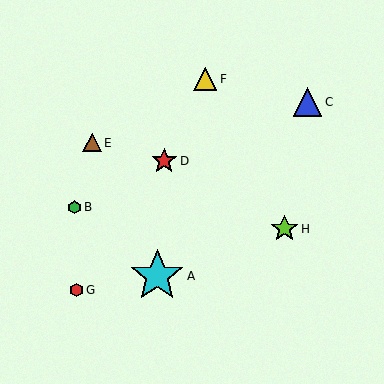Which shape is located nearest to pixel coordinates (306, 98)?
The blue triangle (labeled C) at (308, 102) is nearest to that location.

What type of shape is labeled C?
Shape C is a blue triangle.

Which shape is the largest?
The cyan star (labeled A) is the largest.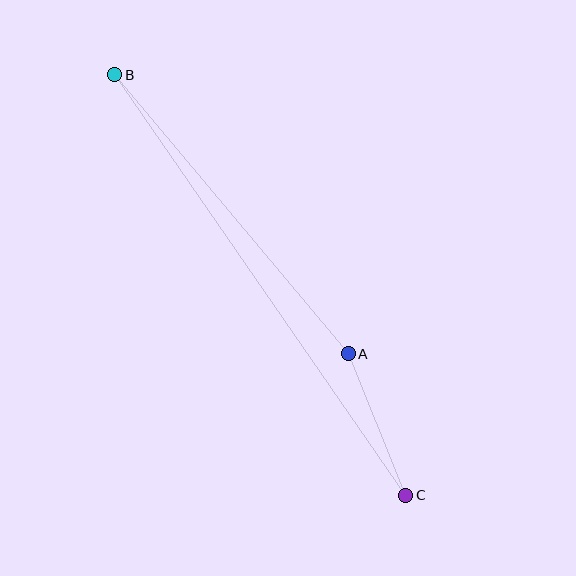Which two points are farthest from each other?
Points B and C are farthest from each other.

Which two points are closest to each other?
Points A and C are closest to each other.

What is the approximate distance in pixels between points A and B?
The distance between A and B is approximately 364 pixels.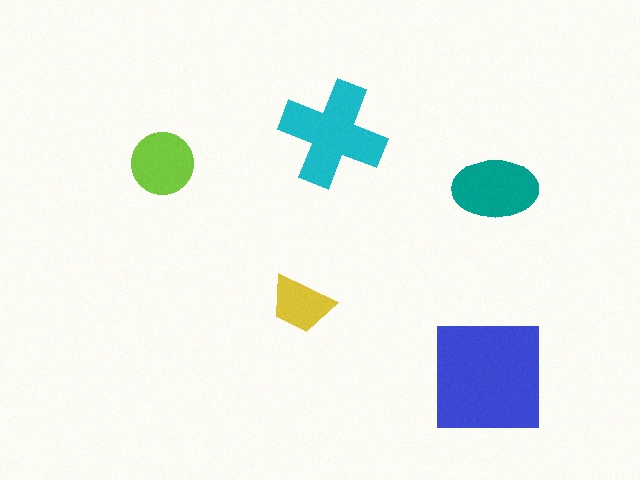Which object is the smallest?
The yellow trapezoid.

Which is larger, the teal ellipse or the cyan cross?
The cyan cross.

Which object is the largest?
The blue square.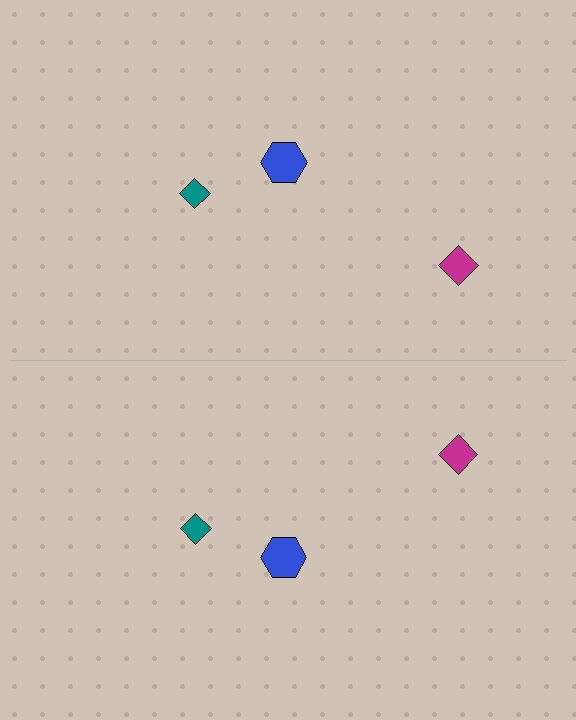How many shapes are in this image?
There are 6 shapes in this image.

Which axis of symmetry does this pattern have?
The pattern has a horizontal axis of symmetry running through the center of the image.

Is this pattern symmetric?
Yes, this pattern has bilateral (reflection) symmetry.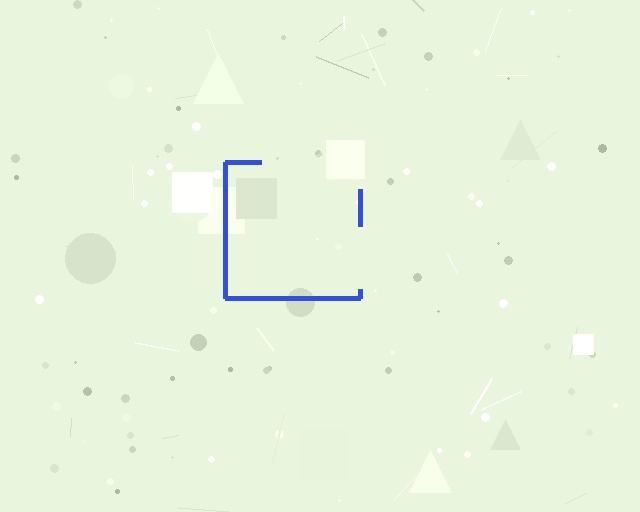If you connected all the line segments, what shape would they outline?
They would outline a square.